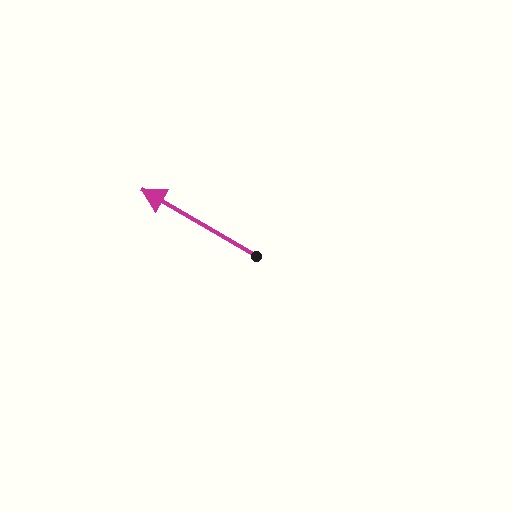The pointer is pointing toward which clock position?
Roughly 10 o'clock.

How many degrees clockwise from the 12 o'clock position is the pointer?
Approximately 300 degrees.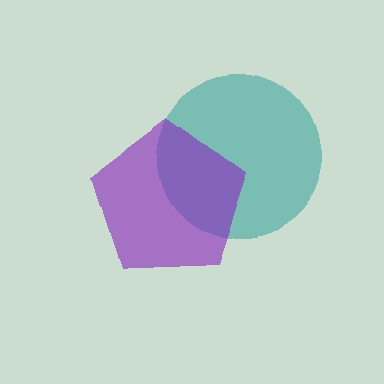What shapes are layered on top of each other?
The layered shapes are: a teal circle, a purple pentagon.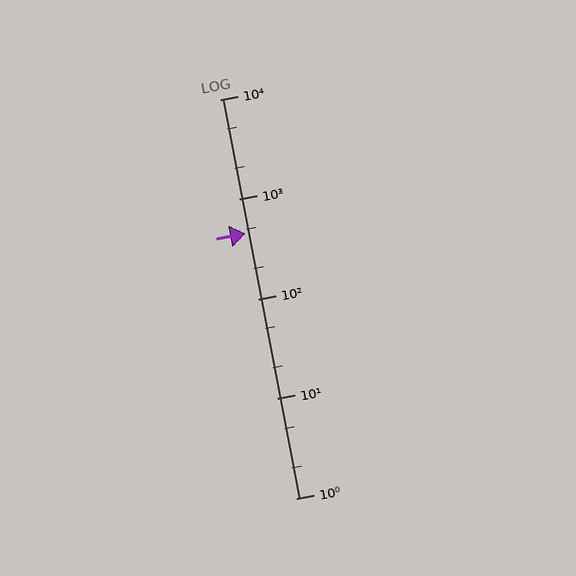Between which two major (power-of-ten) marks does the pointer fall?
The pointer is between 100 and 1000.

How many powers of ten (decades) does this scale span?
The scale spans 4 decades, from 1 to 10000.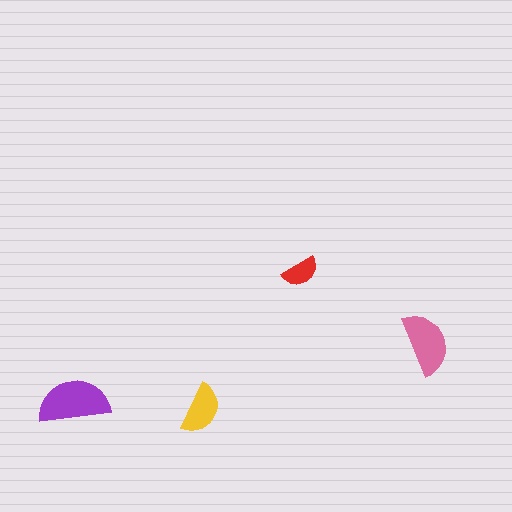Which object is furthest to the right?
The pink semicircle is rightmost.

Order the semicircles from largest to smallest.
the purple one, the pink one, the yellow one, the red one.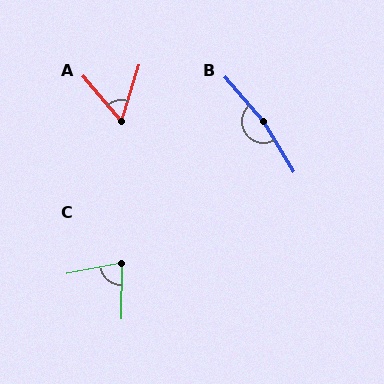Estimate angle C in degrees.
Approximately 79 degrees.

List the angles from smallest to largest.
A (58°), C (79°), B (170°).